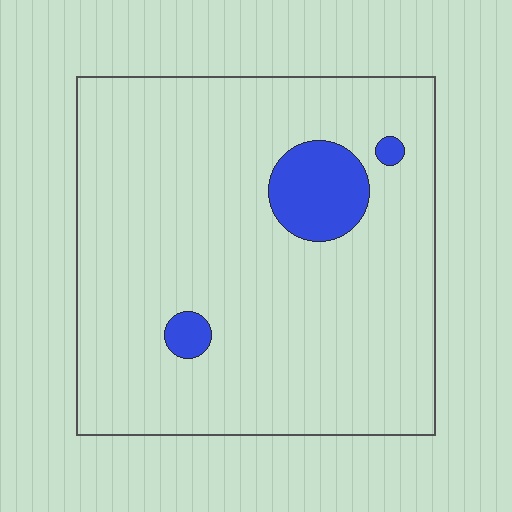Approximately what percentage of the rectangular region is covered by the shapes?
Approximately 10%.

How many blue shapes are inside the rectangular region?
3.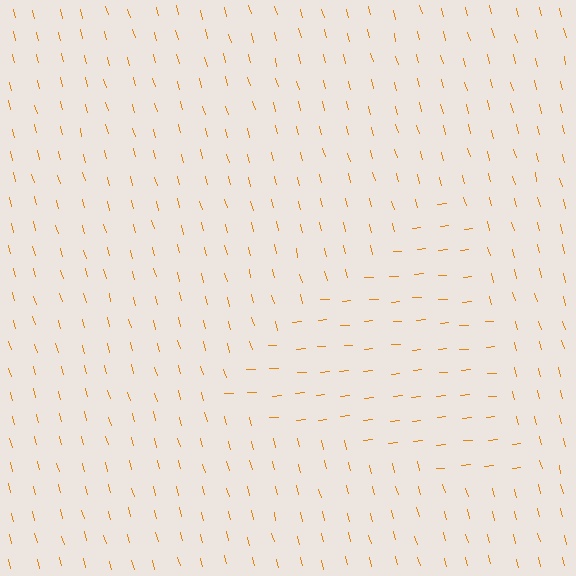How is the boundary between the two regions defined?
The boundary is defined purely by a change in line orientation (approximately 79 degrees difference). All lines are the same color and thickness.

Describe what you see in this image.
The image is filled with small orange line segments. A triangle region in the image has lines oriented differently from the surrounding lines, creating a visible texture boundary.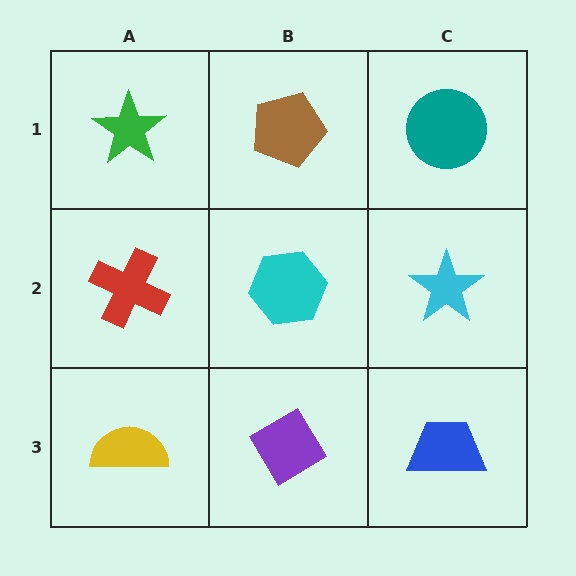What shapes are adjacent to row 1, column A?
A red cross (row 2, column A), a brown pentagon (row 1, column B).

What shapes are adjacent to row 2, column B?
A brown pentagon (row 1, column B), a purple diamond (row 3, column B), a red cross (row 2, column A), a cyan star (row 2, column C).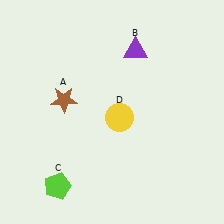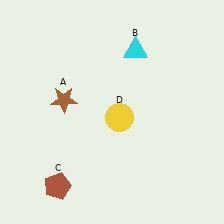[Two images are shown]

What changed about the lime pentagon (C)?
In Image 1, C is lime. In Image 2, it changed to brown.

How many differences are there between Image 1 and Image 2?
There are 2 differences between the two images.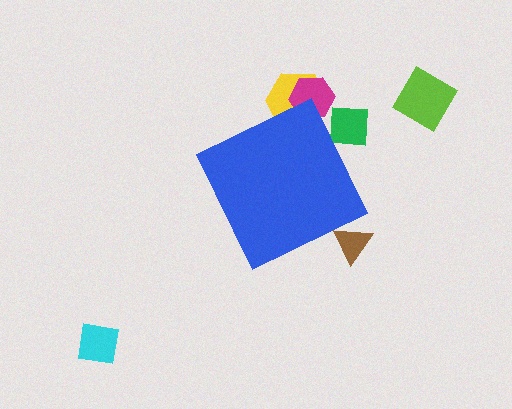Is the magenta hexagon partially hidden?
Yes, the magenta hexagon is partially hidden behind the blue diamond.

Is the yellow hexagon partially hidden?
Yes, the yellow hexagon is partially hidden behind the blue diamond.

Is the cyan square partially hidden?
No, the cyan square is fully visible.